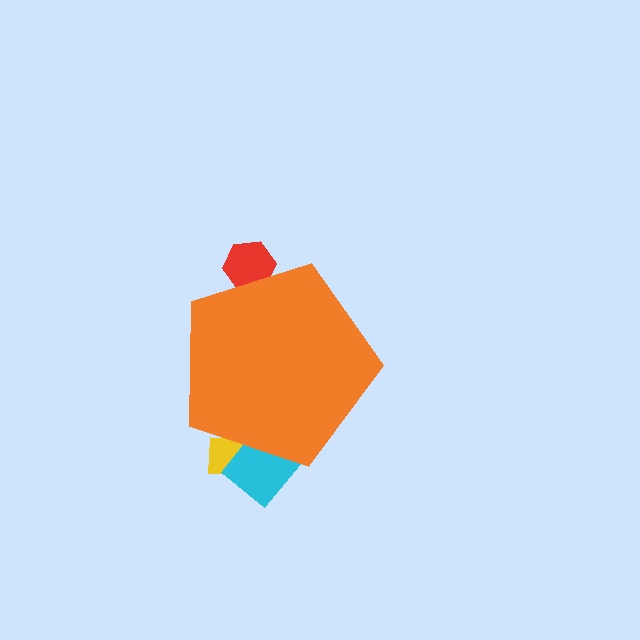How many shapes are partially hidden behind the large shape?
3 shapes are partially hidden.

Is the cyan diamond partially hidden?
Yes, the cyan diamond is partially hidden behind the orange pentagon.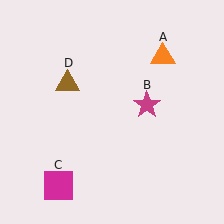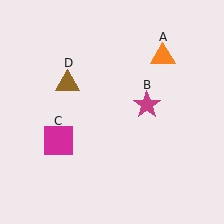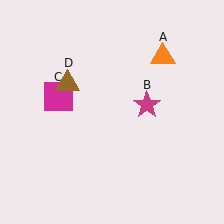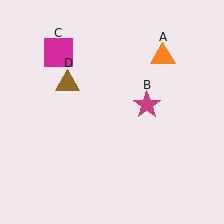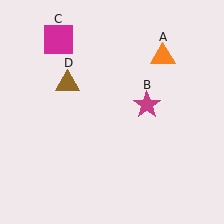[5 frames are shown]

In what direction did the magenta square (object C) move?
The magenta square (object C) moved up.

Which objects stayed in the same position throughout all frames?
Orange triangle (object A) and magenta star (object B) and brown triangle (object D) remained stationary.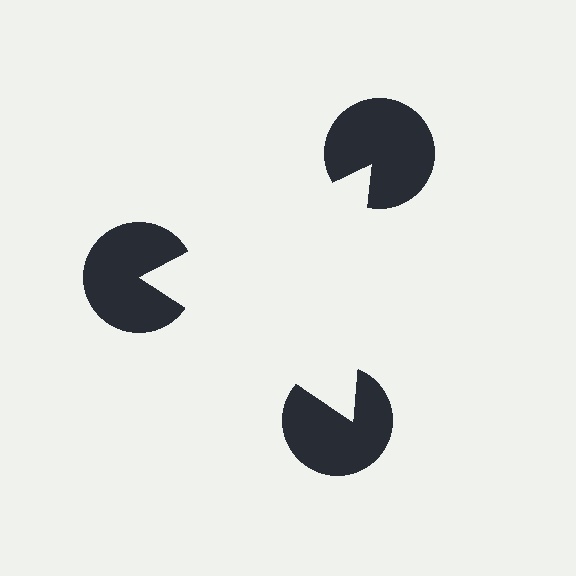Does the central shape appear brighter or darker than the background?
It typically appears slightly brighter than the background, even though no actual brightness change is drawn.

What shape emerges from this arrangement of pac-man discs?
An illusory triangle — its edges are inferred from the aligned wedge cuts in the pac-man discs, not physically drawn.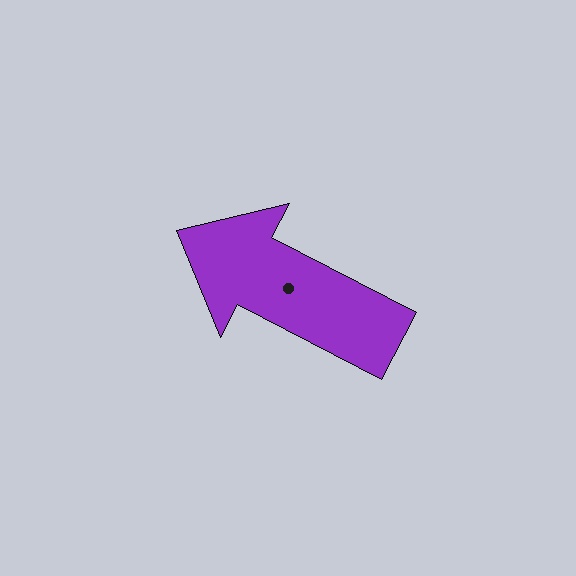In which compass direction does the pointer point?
Northwest.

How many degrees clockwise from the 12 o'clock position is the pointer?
Approximately 297 degrees.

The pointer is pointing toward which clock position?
Roughly 10 o'clock.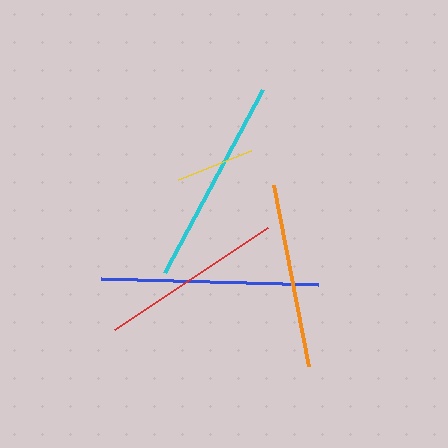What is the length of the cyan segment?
The cyan segment is approximately 207 pixels long.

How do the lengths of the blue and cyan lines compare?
The blue and cyan lines are approximately the same length.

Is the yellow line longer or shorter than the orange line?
The orange line is longer than the yellow line.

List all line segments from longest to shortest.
From longest to shortest: blue, cyan, red, orange, yellow.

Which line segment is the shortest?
The yellow line is the shortest at approximately 78 pixels.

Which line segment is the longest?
The blue line is the longest at approximately 217 pixels.